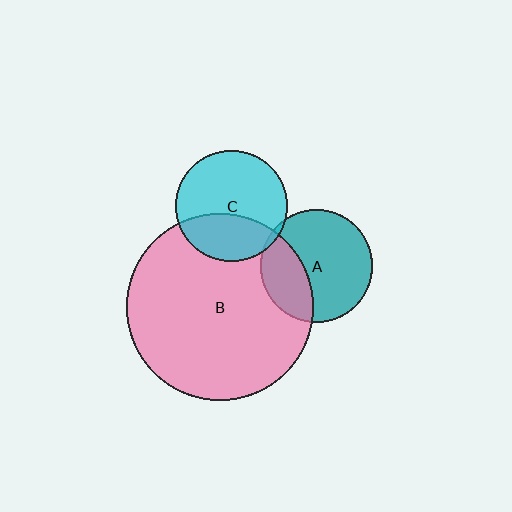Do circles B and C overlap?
Yes.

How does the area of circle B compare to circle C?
Approximately 2.8 times.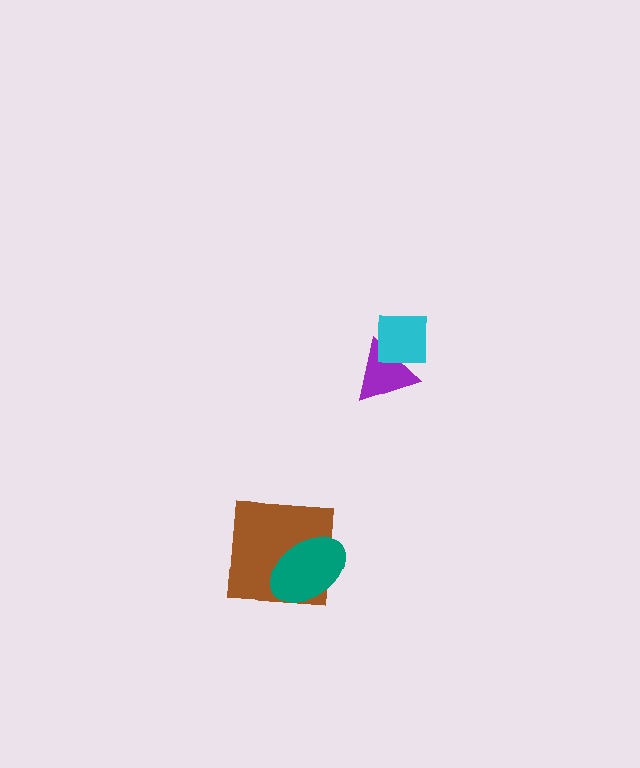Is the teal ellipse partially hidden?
No, no other shape covers it.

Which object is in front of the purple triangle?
The cyan square is in front of the purple triangle.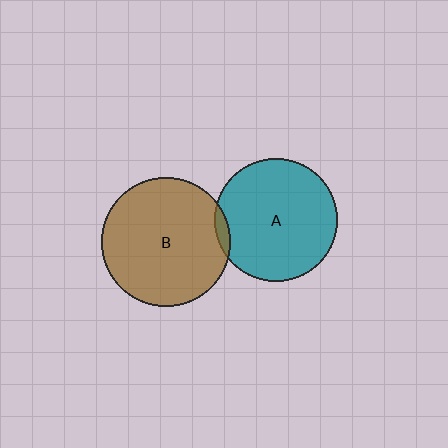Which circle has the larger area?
Circle B (brown).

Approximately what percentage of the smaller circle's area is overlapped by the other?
Approximately 5%.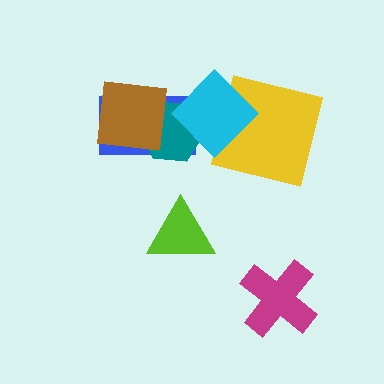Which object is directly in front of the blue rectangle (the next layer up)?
The teal hexagon is directly in front of the blue rectangle.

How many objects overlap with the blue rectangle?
3 objects overlap with the blue rectangle.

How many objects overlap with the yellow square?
1 object overlaps with the yellow square.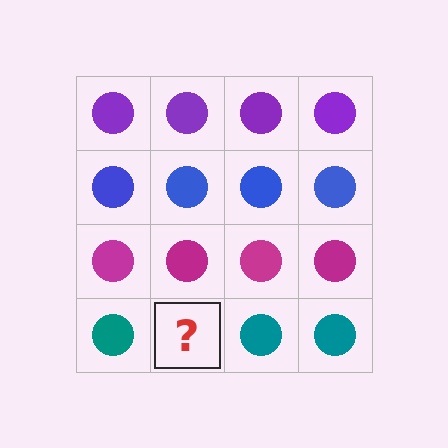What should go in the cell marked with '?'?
The missing cell should contain a teal circle.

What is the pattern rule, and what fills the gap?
The rule is that each row has a consistent color. The gap should be filled with a teal circle.